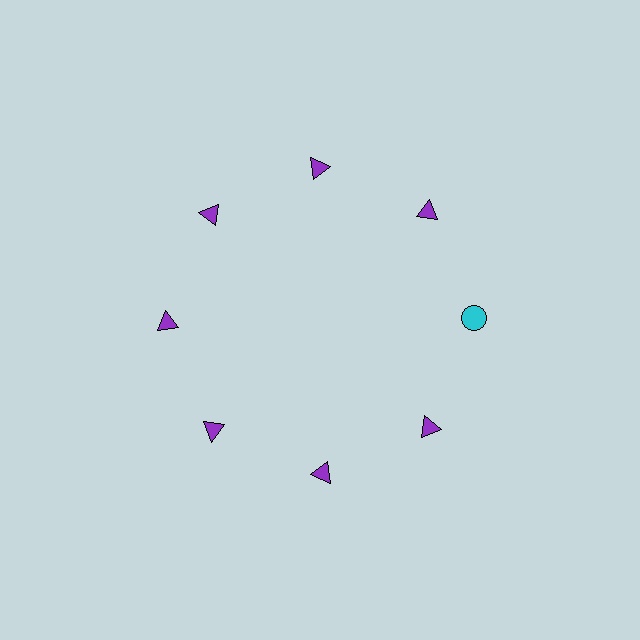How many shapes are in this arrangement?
There are 8 shapes arranged in a ring pattern.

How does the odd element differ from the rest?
It differs in both color (cyan instead of purple) and shape (circle instead of triangle).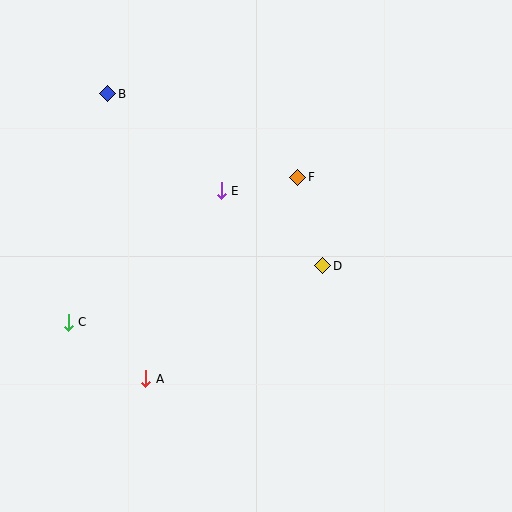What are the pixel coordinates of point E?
Point E is at (221, 191).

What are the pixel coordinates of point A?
Point A is at (146, 379).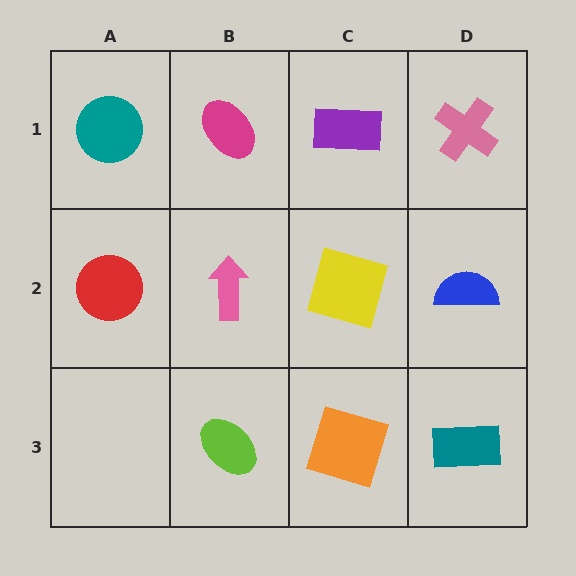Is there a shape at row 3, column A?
No, that cell is empty.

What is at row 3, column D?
A teal rectangle.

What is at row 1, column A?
A teal circle.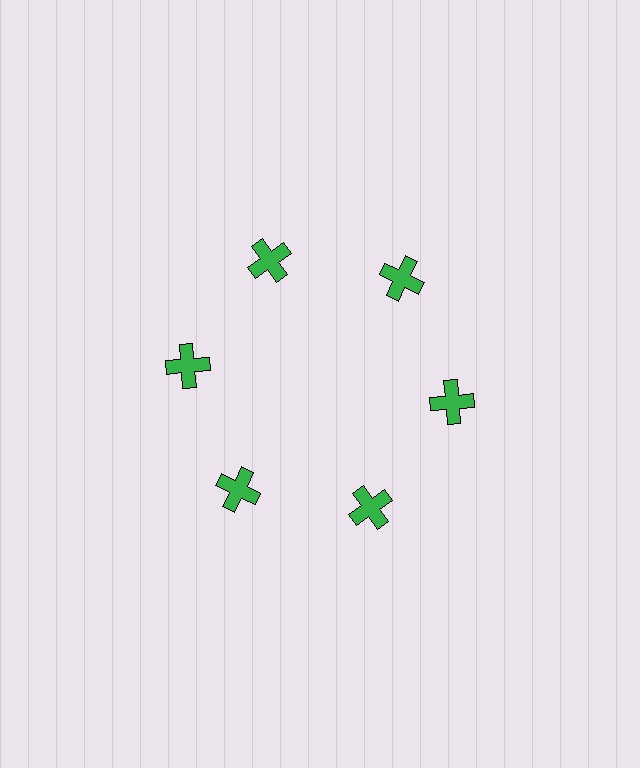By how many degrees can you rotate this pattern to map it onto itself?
The pattern maps onto itself every 60 degrees of rotation.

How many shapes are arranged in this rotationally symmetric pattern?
There are 6 shapes, arranged in 6 groups of 1.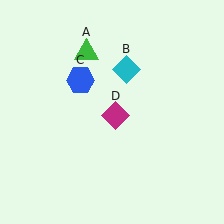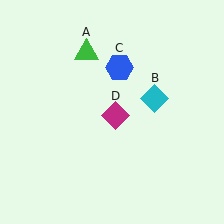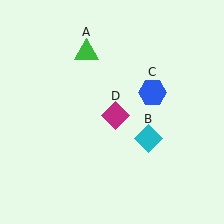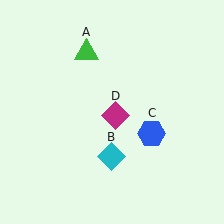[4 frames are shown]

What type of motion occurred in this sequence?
The cyan diamond (object B), blue hexagon (object C) rotated clockwise around the center of the scene.